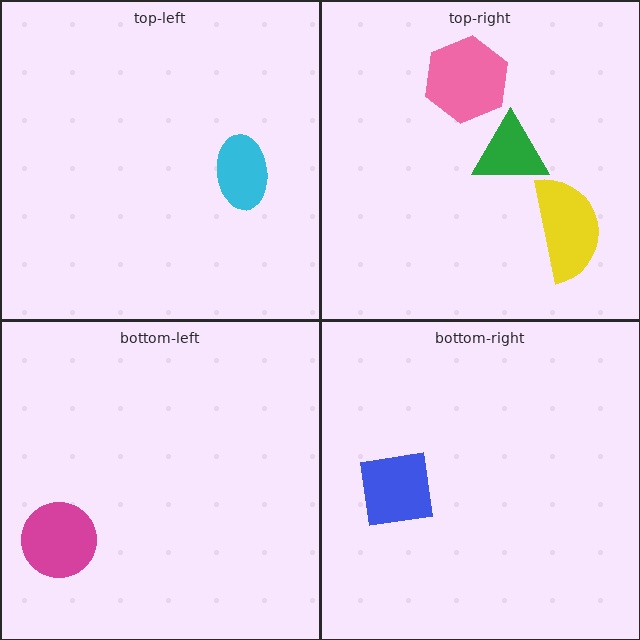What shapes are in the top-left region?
The cyan ellipse.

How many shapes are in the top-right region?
3.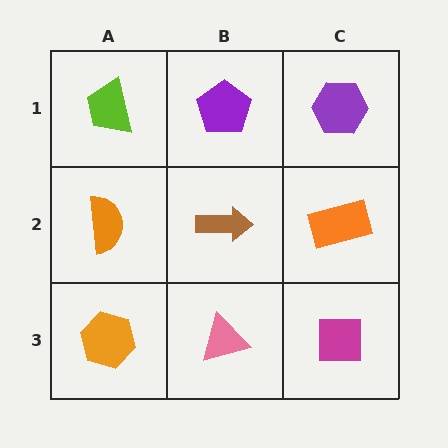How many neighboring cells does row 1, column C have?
2.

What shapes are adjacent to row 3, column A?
An orange semicircle (row 2, column A), a pink triangle (row 3, column B).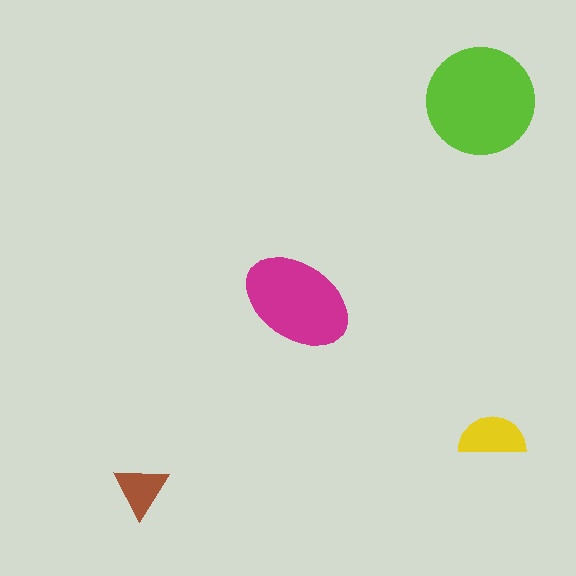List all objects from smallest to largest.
The brown triangle, the yellow semicircle, the magenta ellipse, the lime circle.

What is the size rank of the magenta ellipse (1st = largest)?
2nd.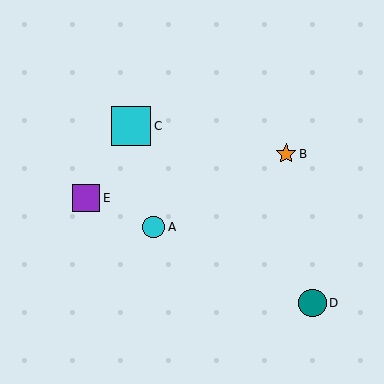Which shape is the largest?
The cyan square (labeled C) is the largest.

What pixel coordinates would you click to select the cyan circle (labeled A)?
Click at (154, 227) to select the cyan circle A.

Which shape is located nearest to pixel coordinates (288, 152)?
The orange star (labeled B) at (286, 154) is nearest to that location.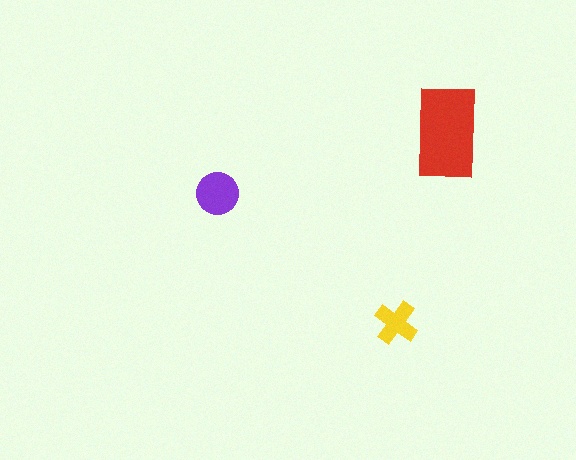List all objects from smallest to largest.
The yellow cross, the purple circle, the red rectangle.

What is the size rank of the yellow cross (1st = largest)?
3rd.